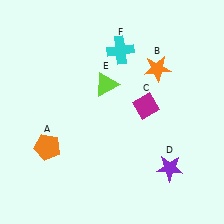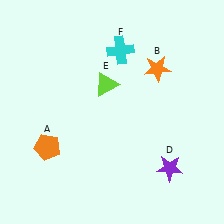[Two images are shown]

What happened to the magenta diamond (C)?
The magenta diamond (C) was removed in Image 2. It was in the top-right area of Image 1.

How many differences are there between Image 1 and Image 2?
There is 1 difference between the two images.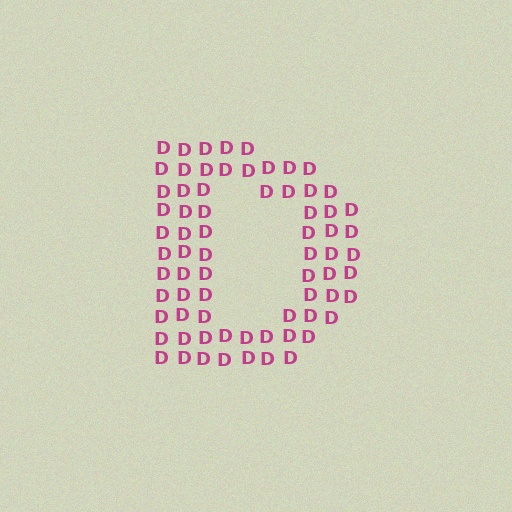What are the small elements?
The small elements are letter D's.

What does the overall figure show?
The overall figure shows the letter D.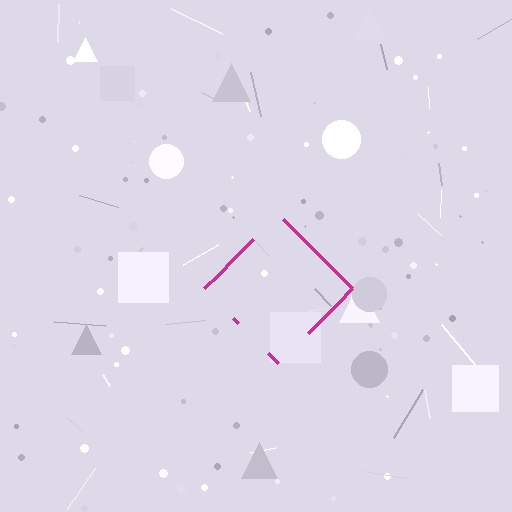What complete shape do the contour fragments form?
The contour fragments form a diamond.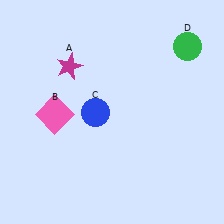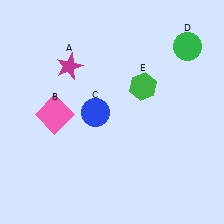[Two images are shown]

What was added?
A green hexagon (E) was added in Image 2.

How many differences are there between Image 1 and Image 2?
There is 1 difference between the two images.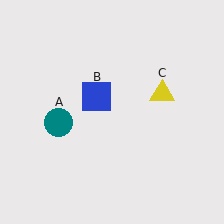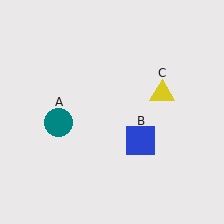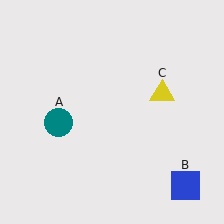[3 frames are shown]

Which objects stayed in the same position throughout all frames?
Teal circle (object A) and yellow triangle (object C) remained stationary.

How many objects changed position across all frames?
1 object changed position: blue square (object B).